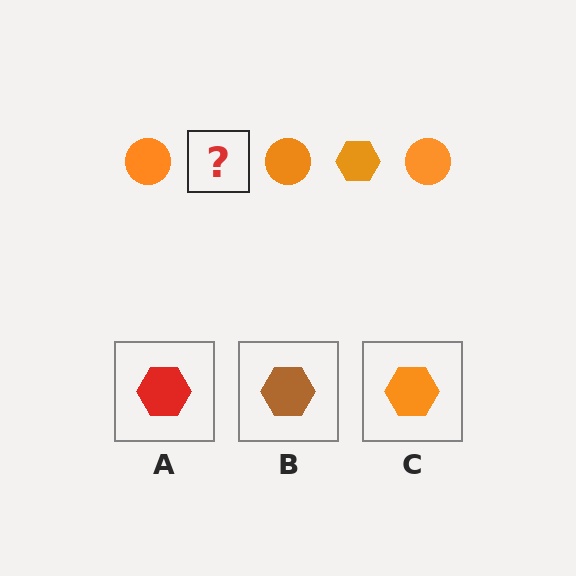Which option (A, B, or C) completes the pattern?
C.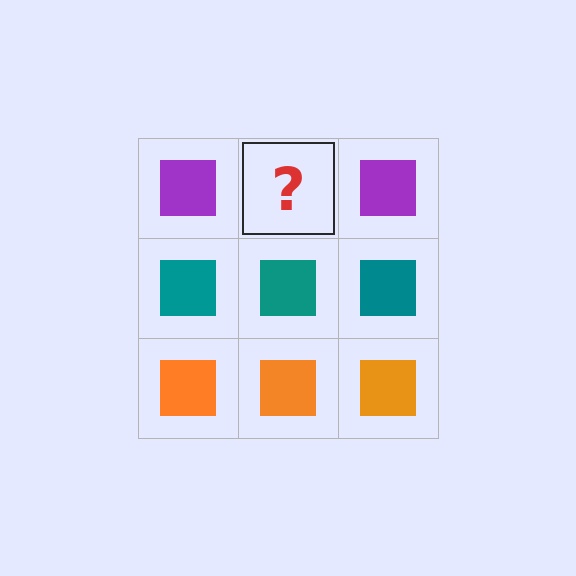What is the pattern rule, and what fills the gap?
The rule is that each row has a consistent color. The gap should be filled with a purple square.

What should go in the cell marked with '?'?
The missing cell should contain a purple square.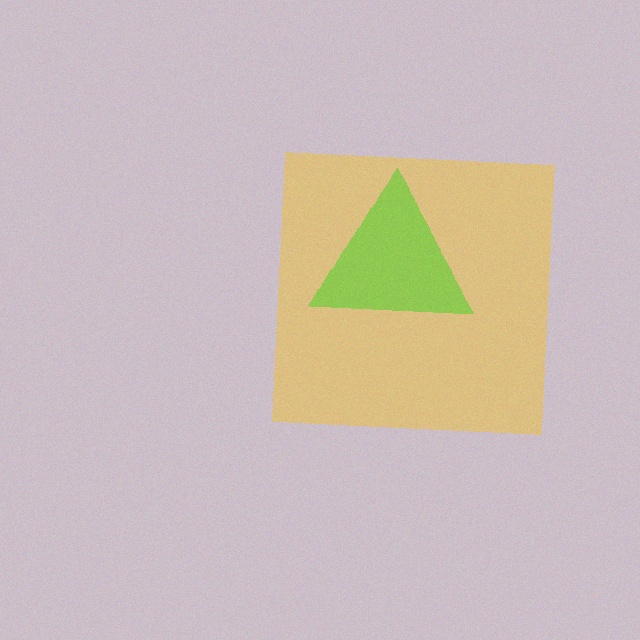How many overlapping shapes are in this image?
There are 2 overlapping shapes in the image.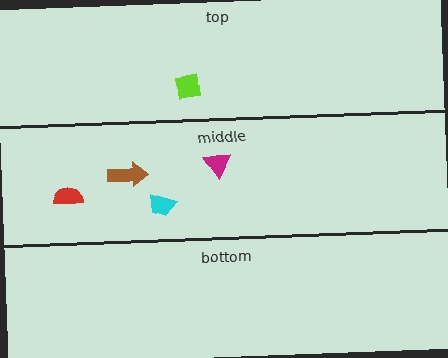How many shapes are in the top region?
1.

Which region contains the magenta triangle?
The middle region.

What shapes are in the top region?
The lime square.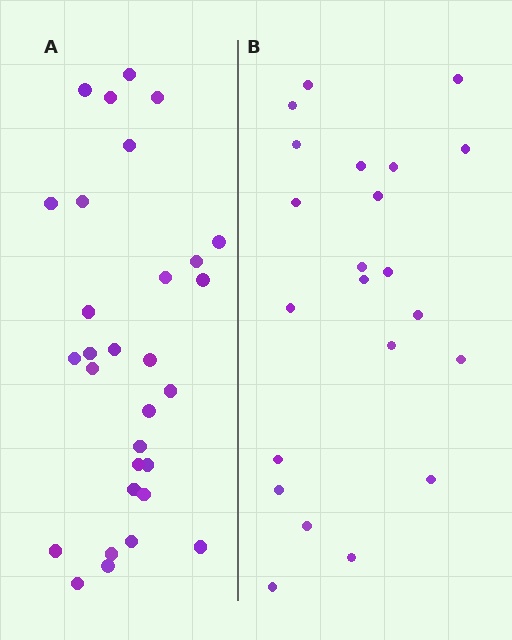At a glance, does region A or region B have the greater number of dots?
Region A (the left region) has more dots.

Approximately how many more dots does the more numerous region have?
Region A has roughly 8 or so more dots than region B.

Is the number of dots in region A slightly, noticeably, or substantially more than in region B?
Region A has noticeably more, but not dramatically so. The ratio is roughly 1.4 to 1.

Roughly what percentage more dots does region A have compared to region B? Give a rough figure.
About 35% more.